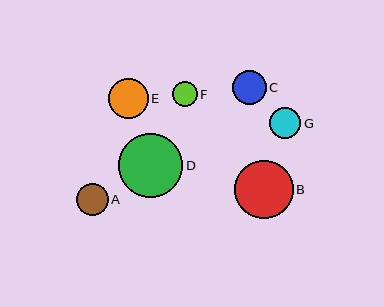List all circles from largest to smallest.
From largest to smallest: D, B, E, C, A, G, F.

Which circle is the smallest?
Circle F is the smallest with a size of approximately 25 pixels.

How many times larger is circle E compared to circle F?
Circle E is approximately 1.6 times the size of circle F.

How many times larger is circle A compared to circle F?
Circle A is approximately 1.3 times the size of circle F.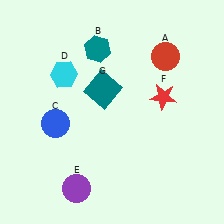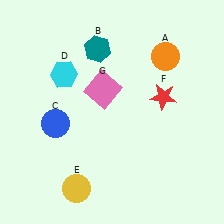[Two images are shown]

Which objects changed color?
A changed from red to orange. E changed from purple to yellow. G changed from teal to pink.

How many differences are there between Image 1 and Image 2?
There are 3 differences between the two images.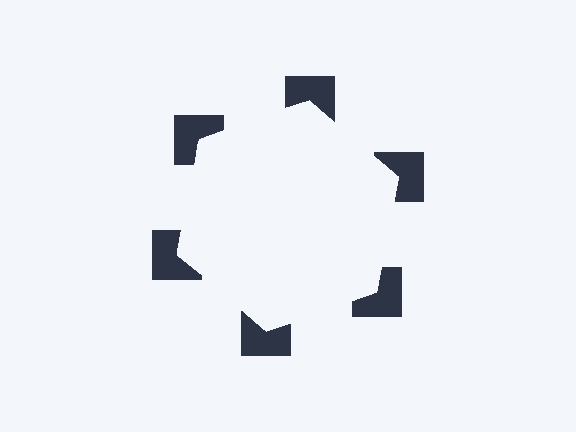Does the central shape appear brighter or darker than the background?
It typically appears slightly brighter than the background, even though no actual brightness change is drawn.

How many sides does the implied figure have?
6 sides.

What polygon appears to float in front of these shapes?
An illusory hexagon — its edges are inferred from the aligned wedge cuts in the notched squares, not physically drawn.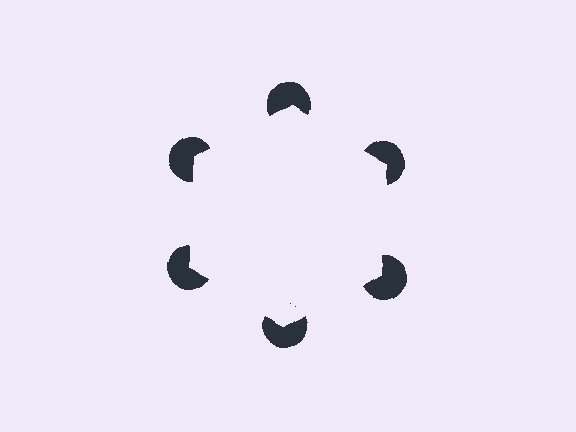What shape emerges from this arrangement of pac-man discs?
An illusory hexagon — its edges are inferred from the aligned wedge cuts in the pac-man discs, not physically drawn.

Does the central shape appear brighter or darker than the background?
It typically appears slightly brighter than the background, even though no actual brightness change is drawn.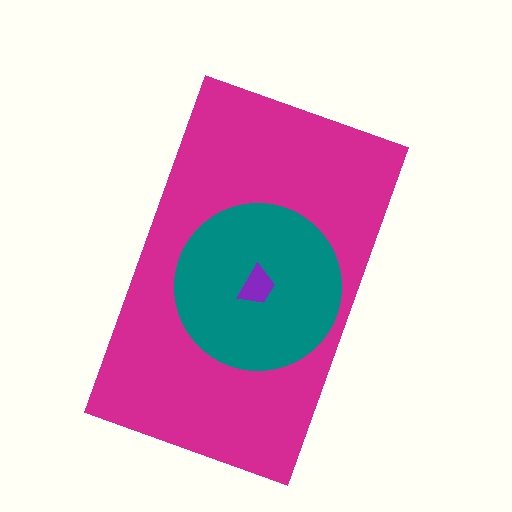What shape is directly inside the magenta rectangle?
The teal circle.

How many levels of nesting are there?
3.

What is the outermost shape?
The magenta rectangle.